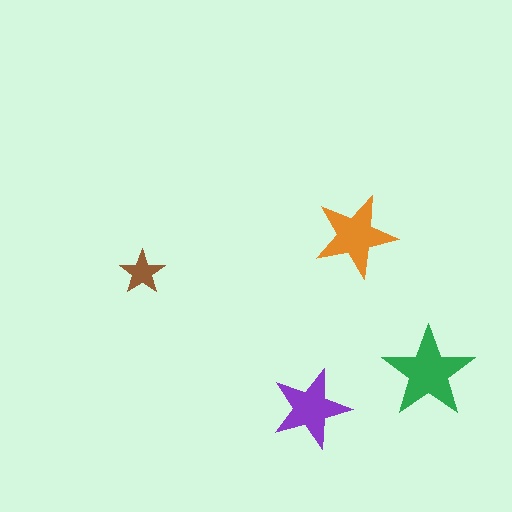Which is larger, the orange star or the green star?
The green one.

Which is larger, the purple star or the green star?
The green one.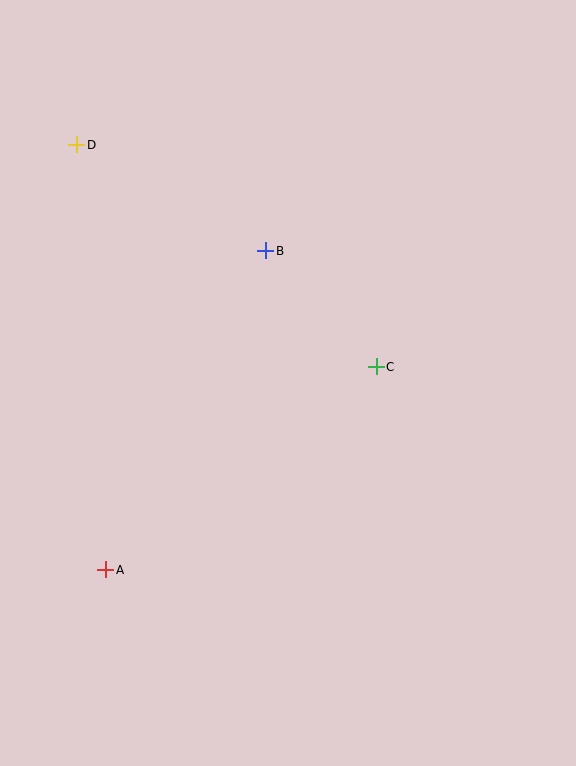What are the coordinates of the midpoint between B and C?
The midpoint between B and C is at (321, 309).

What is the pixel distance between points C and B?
The distance between C and B is 160 pixels.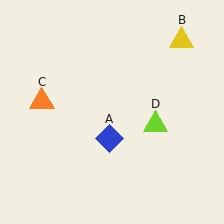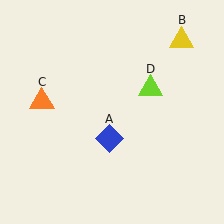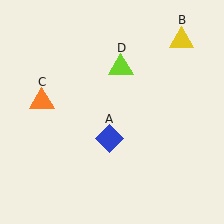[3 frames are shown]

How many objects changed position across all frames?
1 object changed position: lime triangle (object D).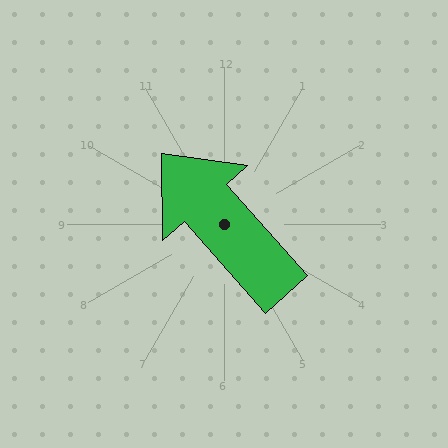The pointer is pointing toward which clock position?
Roughly 11 o'clock.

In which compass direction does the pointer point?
Northwest.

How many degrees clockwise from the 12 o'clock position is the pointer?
Approximately 319 degrees.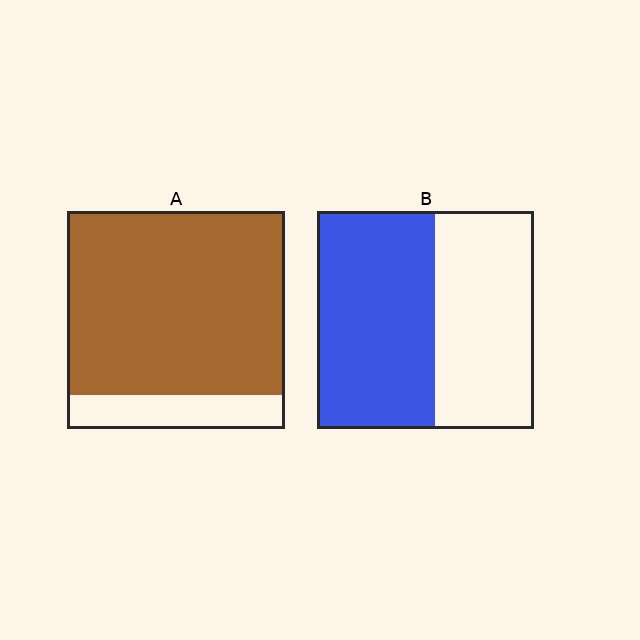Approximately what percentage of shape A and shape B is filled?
A is approximately 85% and B is approximately 55%.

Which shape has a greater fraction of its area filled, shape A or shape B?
Shape A.